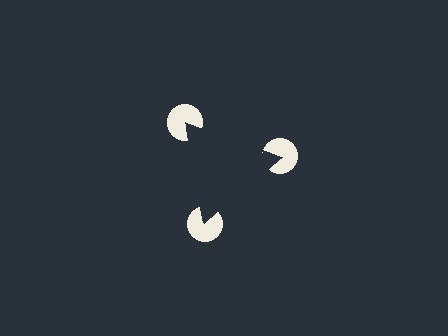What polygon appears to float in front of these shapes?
An illusory triangle — its edges are inferred from the aligned wedge cuts in the pac-man discs, not physically drawn.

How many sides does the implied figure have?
3 sides.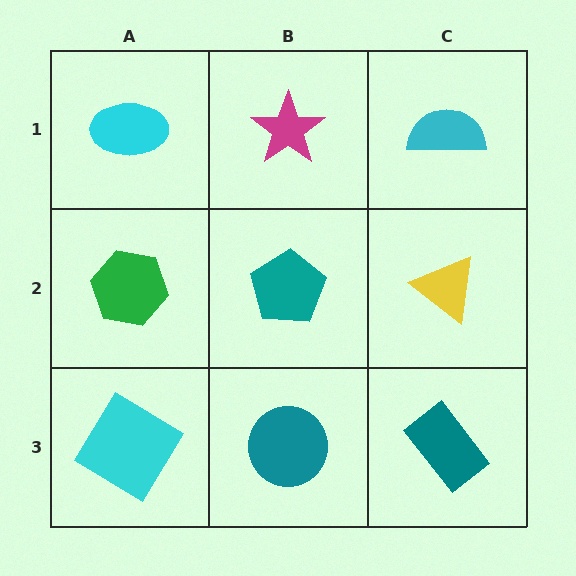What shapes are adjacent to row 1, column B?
A teal pentagon (row 2, column B), a cyan ellipse (row 1, column A), a cyan semicircle (row 1, column C).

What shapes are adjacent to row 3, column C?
A yellow triangle (row 2, column C), a teal circle (row 3, column B).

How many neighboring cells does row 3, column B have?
3.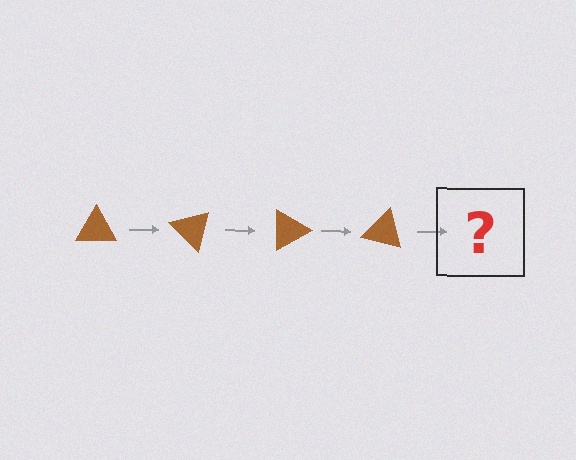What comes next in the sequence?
The next element should be a brown triangle rotated 180 degrees.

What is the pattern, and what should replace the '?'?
The pattern is that the triangle rotates 45 degrees each step. The '?' should be a brown triangle rotated 180 degrees.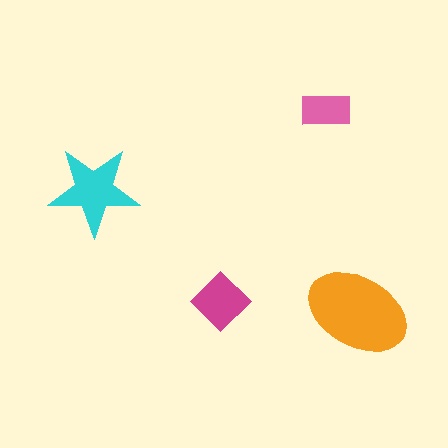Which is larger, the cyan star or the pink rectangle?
The cyan star.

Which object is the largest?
The orange ellipse.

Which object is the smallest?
The pink rectangle.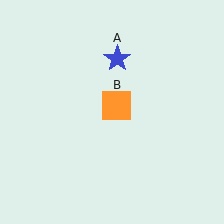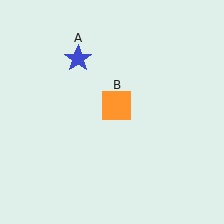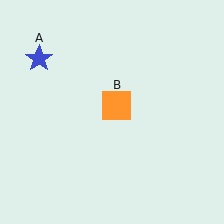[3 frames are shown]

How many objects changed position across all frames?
1 object changed position: blue star (object A).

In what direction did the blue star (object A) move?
The blue star (object A) moved left.